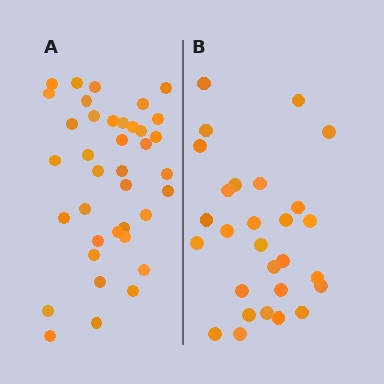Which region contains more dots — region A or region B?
Region A (the left region) has more dots.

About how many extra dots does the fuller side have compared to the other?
Region A has roughly 10 or so more dots than region B.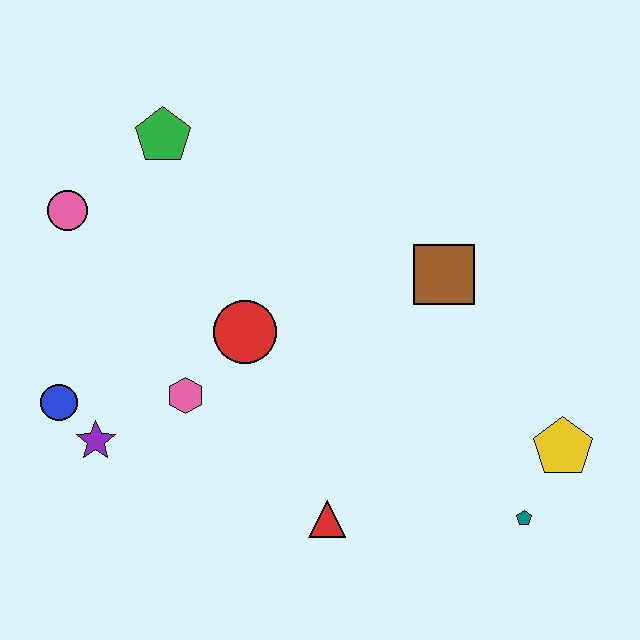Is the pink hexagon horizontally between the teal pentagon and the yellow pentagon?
No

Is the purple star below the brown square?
Yes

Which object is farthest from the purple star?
The yellow pentagon is farthest from the purple star.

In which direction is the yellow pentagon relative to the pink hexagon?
The yellow pentagon is to the right of the pink hexagon.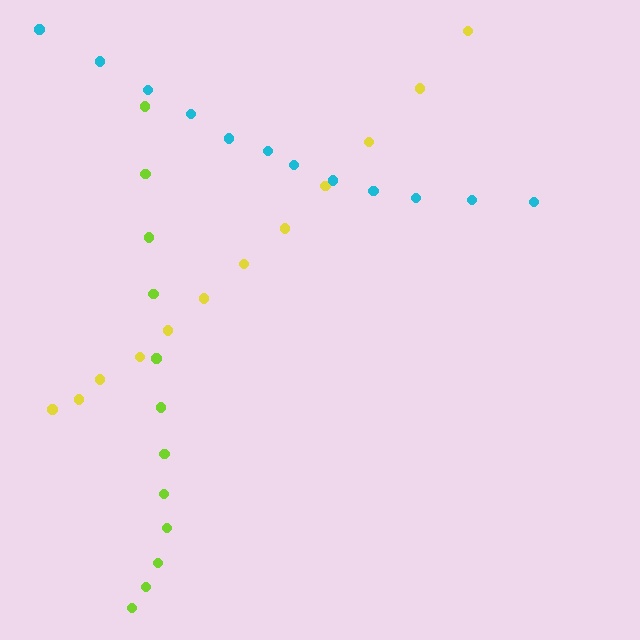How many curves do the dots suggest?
There are 3 distinct paths.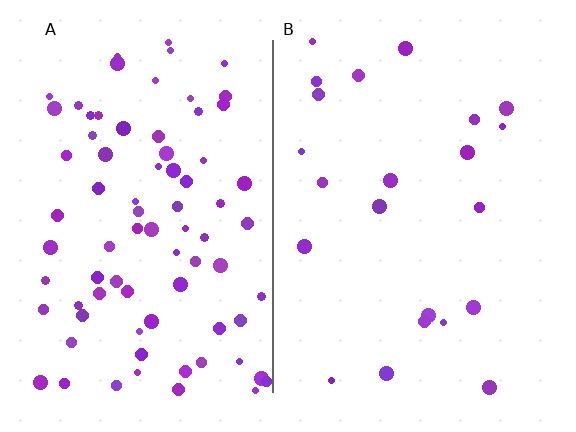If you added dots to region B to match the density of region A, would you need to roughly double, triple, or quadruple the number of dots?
Approximately quadruple.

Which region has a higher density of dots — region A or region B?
A (the left).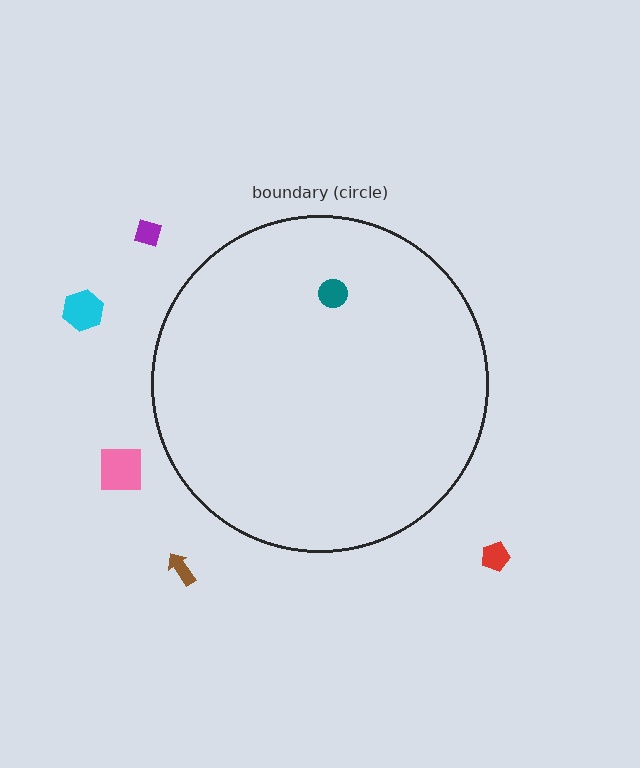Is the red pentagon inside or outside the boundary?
Outside.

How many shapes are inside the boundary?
1 inside, 5 outside.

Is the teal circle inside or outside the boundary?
Inside.